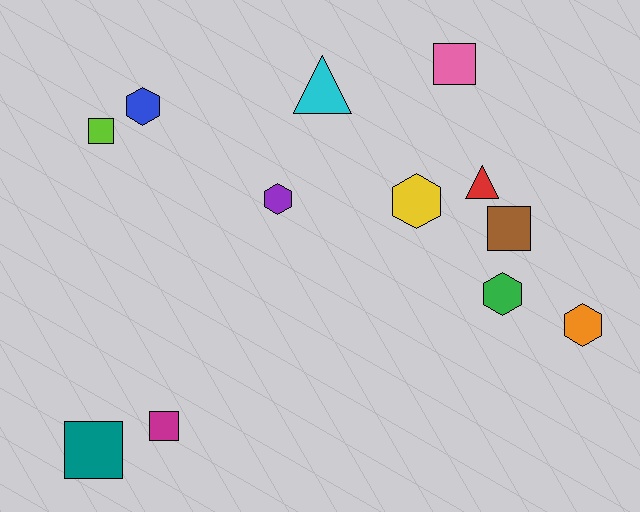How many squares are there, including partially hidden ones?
There are 5 squares.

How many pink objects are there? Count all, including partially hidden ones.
There is 1 pink object.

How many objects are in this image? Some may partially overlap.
There are 12 objects.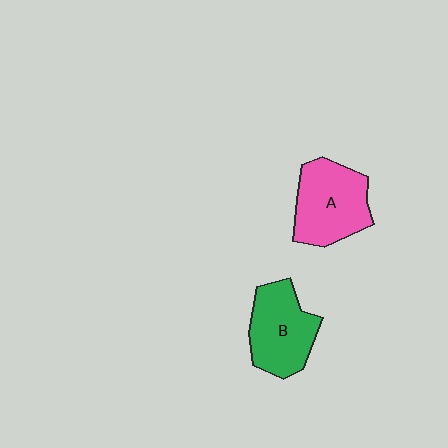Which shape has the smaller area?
Shape B (green).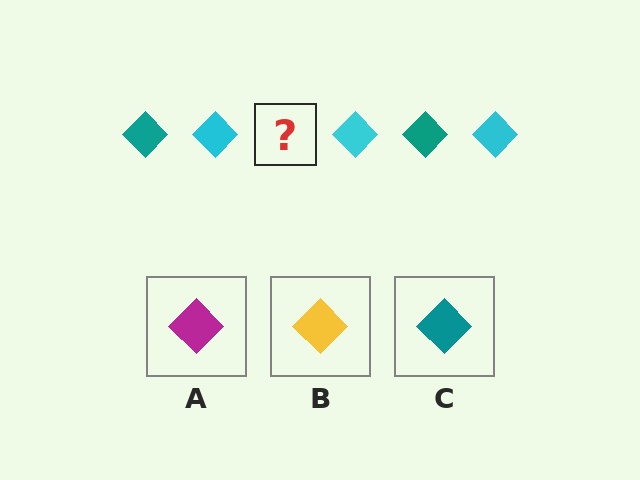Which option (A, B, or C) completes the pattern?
C.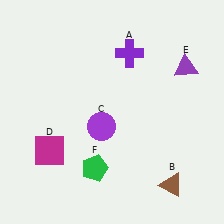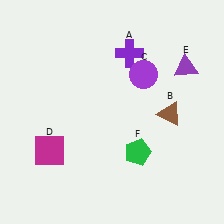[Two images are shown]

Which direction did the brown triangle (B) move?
The brown triangle (B) moved up.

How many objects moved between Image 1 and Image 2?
3 objects moved between the two images.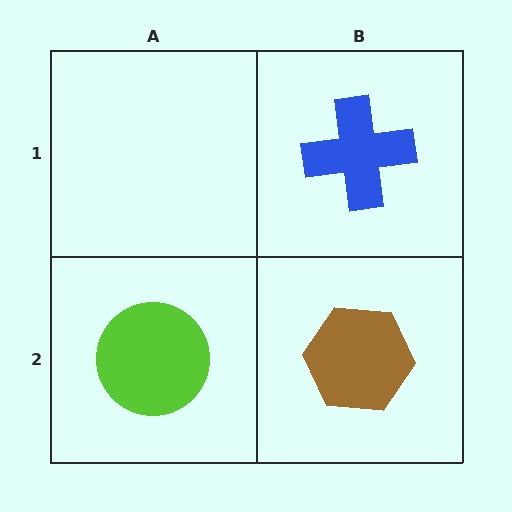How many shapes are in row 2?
2 shapes.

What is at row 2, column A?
A lime circle.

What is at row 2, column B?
A brown hexagon.